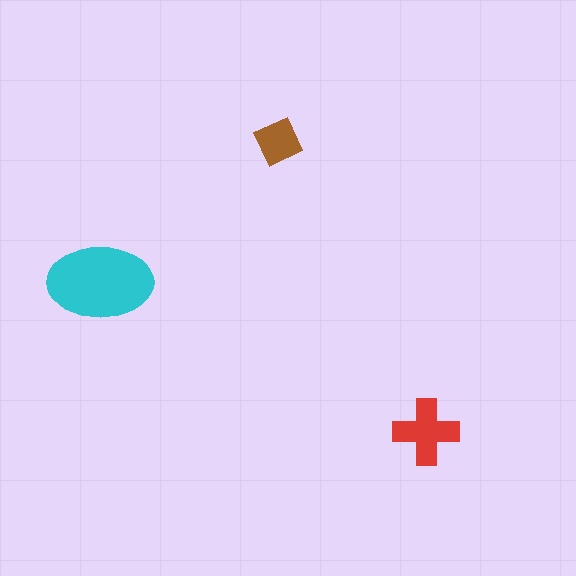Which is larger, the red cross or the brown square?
The red cross.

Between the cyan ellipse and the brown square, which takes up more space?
The cyan ellipse.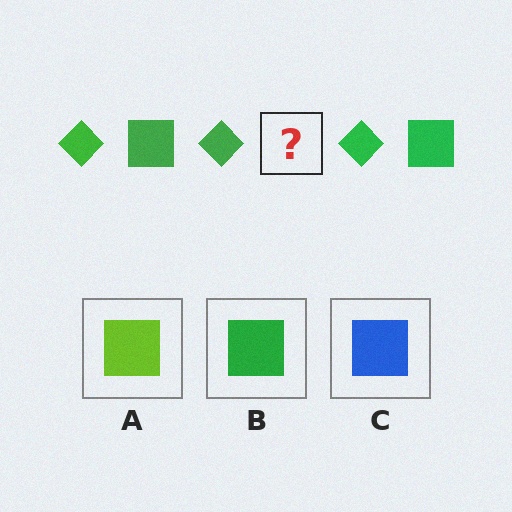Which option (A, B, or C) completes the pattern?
B.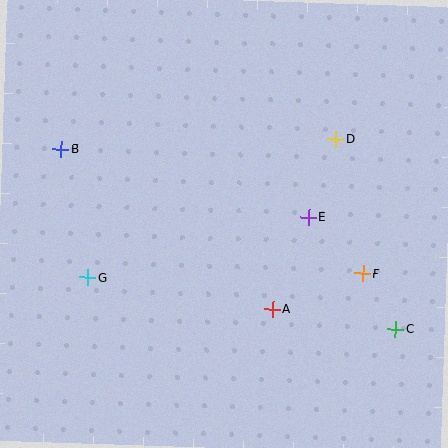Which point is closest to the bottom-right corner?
Point C is closest to the bottom-right corner.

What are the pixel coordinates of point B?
Point B is at (61, 149).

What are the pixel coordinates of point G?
Point G is at (88, 277).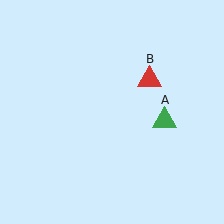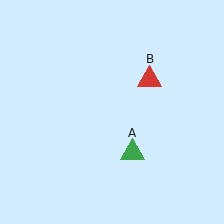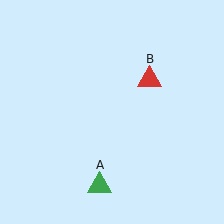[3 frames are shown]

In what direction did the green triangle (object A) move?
The green triangle (object A) moved down and to the left.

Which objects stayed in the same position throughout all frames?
Red triangle (object B) remained stationary.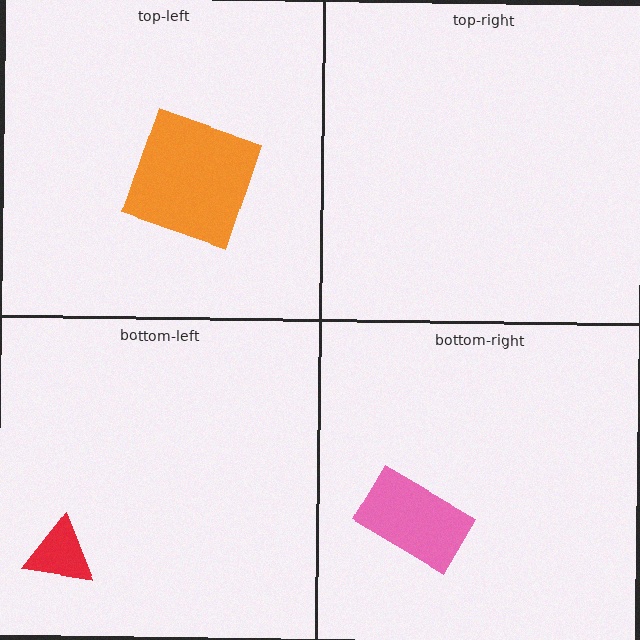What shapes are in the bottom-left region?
The red triangle.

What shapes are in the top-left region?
The orange square.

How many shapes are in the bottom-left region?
1.